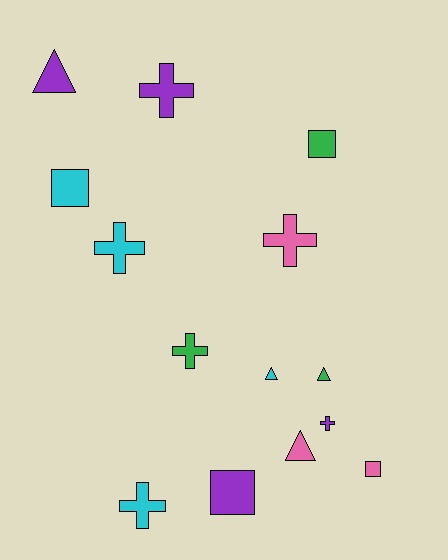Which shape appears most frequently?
Cross, with 6 objects.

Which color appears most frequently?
Cyan, with 4 objects.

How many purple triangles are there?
There is 1 purple triangle.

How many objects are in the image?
There are 14 objects.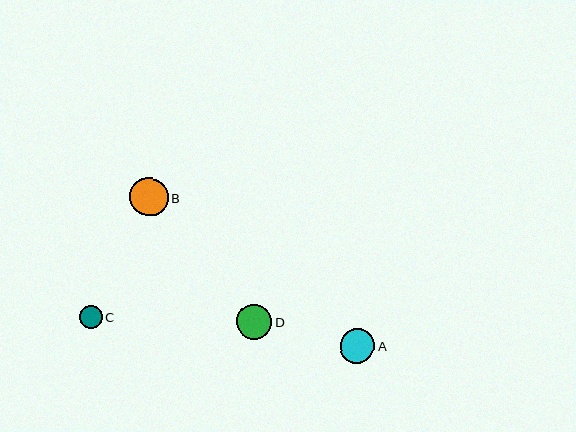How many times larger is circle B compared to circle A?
Circle B is approximately 1.1 times the size of circle A.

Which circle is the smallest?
Circle C is the smallest with a size of approximately 23 pixels.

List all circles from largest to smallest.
From largest to smallest: B, D, A, C.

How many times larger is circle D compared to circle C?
Circle D is approximately 1.5 times the size of circle C.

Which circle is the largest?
Circle B is the largest with a size of approximately 39 pixels.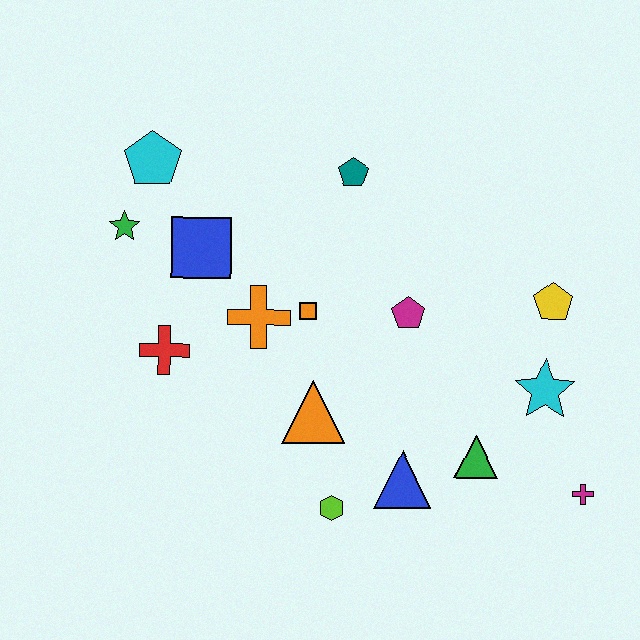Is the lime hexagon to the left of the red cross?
No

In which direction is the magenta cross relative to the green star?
The magenta cross is to the right of the green star.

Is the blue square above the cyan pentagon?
No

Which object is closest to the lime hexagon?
The blue triangle is closest to the lime hexagon.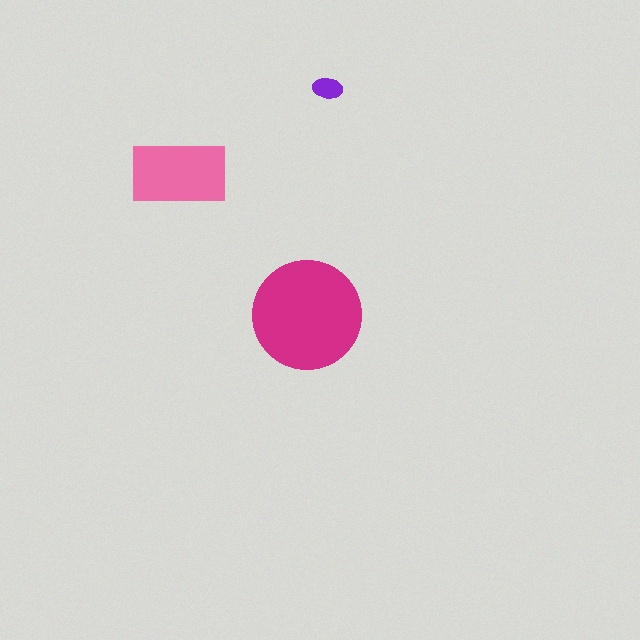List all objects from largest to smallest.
The magenta circle, the pink rectangle, the purple ellipse.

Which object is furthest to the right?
The purple ellipse is rightmost.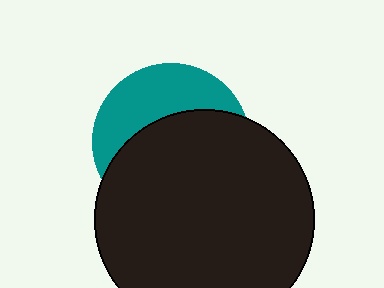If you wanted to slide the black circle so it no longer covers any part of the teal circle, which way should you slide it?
Slide it down — that is the most direct way to separate the two shapes.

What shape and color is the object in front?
The object in front is a black circle.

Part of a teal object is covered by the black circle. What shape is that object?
It is a circle.